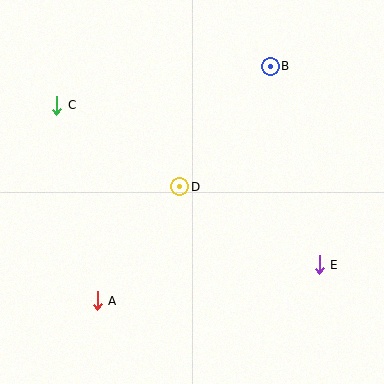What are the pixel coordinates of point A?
Point A is at (97, 301).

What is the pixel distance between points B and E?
The distance between B and E is 205 pixels.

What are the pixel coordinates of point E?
Point E is at (319, 265).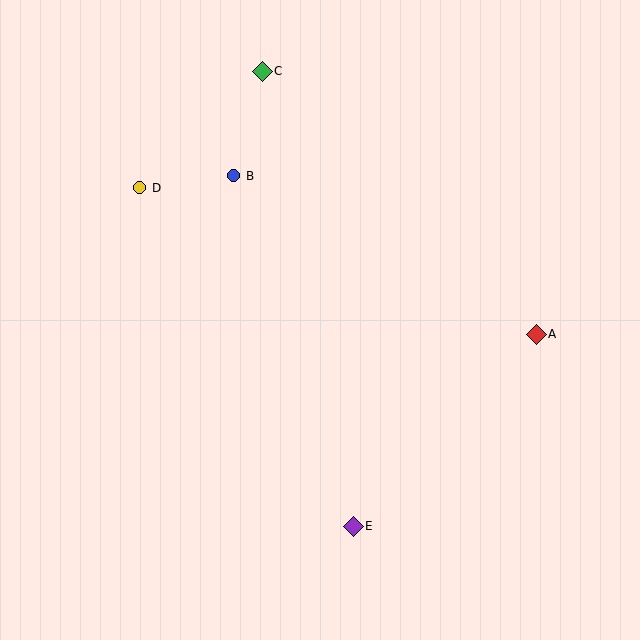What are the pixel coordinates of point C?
Point C is at (262, 71).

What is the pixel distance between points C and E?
The distance between C and E is 464 pixels.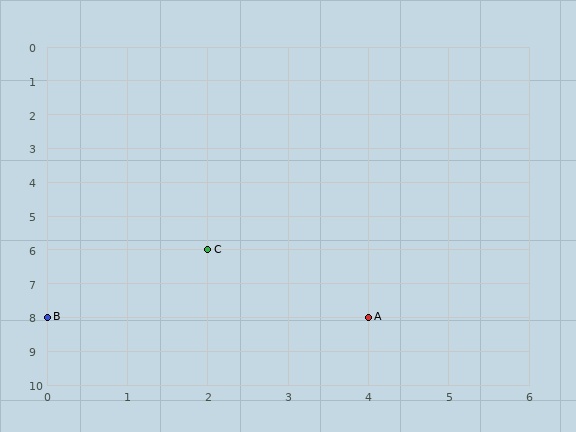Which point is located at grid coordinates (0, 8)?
Point B is at (0, 8).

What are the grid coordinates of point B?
Point B is at grid coordinates (0, 8).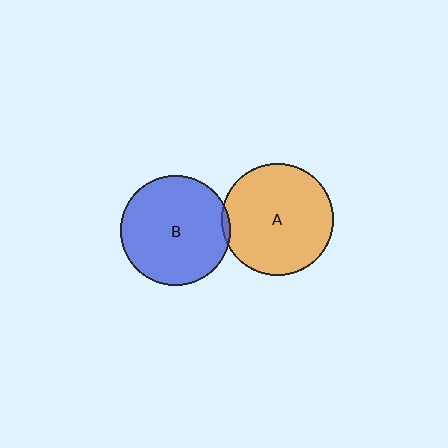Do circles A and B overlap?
Yes.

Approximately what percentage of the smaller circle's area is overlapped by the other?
Approximately 5%.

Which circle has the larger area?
Circle A (orange).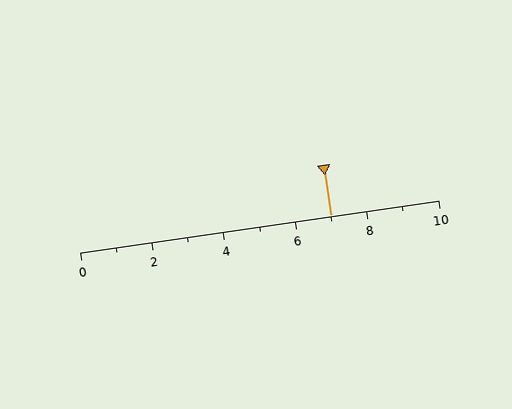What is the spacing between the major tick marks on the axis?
The major ticks are spaced 2 apart.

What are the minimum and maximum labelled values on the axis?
The axis runs from 0 to 10.